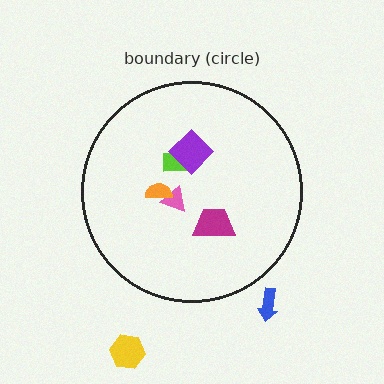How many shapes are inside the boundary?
5 inside, 2 outside.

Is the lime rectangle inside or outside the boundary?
Inside.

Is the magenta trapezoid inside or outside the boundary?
Inside.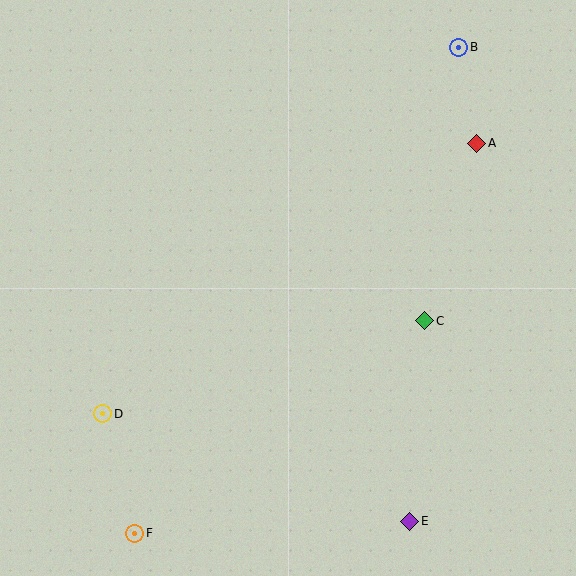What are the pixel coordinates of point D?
Point D is at (103, 414).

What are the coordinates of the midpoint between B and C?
The midpoint between B and C is at (442, 184).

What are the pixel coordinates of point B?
Point B is at (459, 47).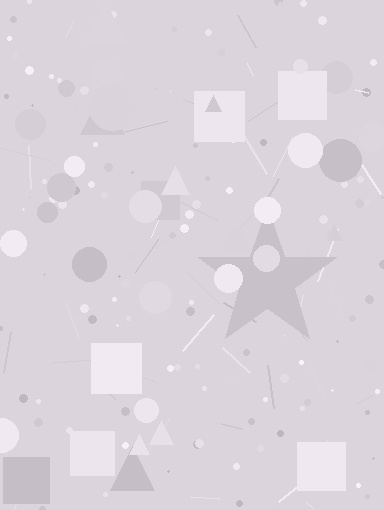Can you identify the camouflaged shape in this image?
The camouflaged shape is a star.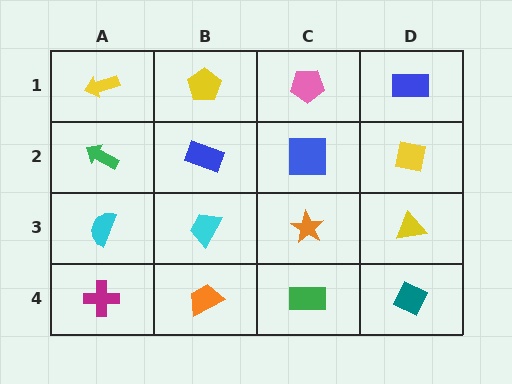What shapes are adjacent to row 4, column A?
A cyan semicircle (row 3, column A), an orange trapezoid (row 4, column B).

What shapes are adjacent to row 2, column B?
A yellow pentagon (row 1, column B), a cyan trapezoid (row 3, column B), a green arrow (row 2, column A), a blue square (row 2, column C).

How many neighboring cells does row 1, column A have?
2.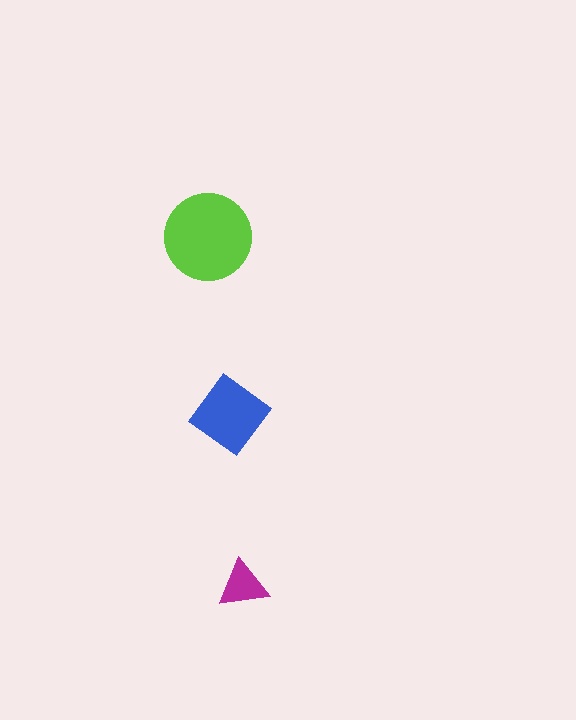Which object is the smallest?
The magenta triangle.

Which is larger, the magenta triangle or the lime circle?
The lime circle.